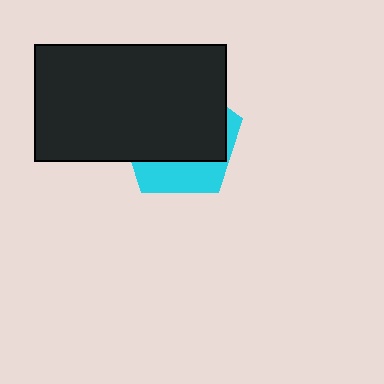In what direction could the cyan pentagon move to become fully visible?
The cyan pentagon could move down. That would shift it out from behind the black rectangle entirely.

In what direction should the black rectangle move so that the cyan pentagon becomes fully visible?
The black rectangle should move up. That is the shortest direction to clear the overlap and leave the cyan pentagon fully visible.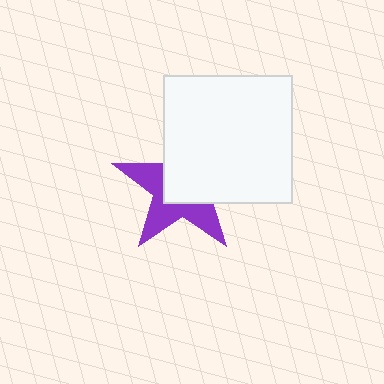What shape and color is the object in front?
The object in front is a white square.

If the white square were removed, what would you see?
You would see the complete purple star.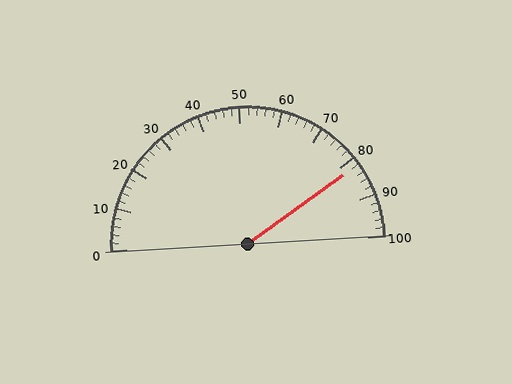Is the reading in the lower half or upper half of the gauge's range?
The reading is in the upper half of the range (0 to 100).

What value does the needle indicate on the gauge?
The needle indicates approximately 82.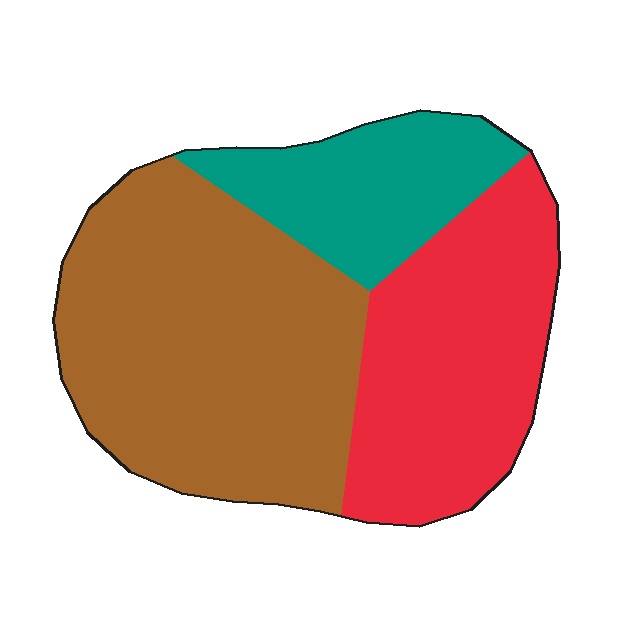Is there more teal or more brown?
Brown.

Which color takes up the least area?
Teal, at roughly 20%.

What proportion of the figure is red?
Red covers 32% of the figure.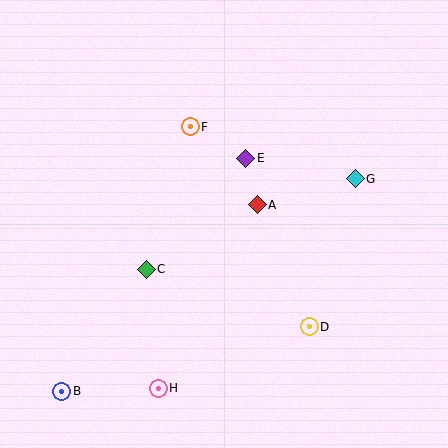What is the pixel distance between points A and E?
The distance between A and E is 48 pixels.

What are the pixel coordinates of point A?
Point A is at (257, 205).